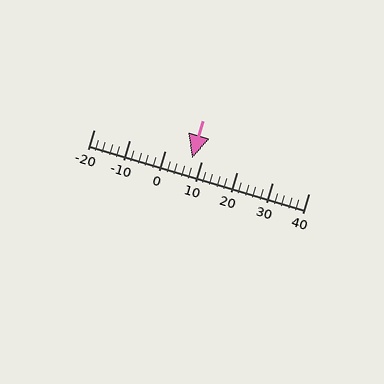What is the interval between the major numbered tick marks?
The major tick marks are spaced 10 units apart.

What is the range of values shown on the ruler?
The ruler shows values from -20 to 40.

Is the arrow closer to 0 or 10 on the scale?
The arrow is closer to 10.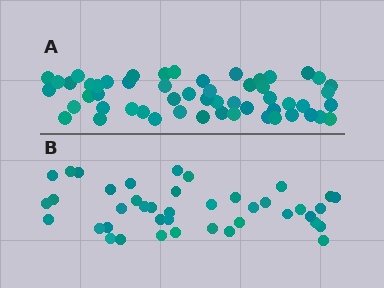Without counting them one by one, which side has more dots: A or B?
Region A (the top region) has more dots.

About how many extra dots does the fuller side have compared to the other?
Region A has approximately 15 more dots than region B.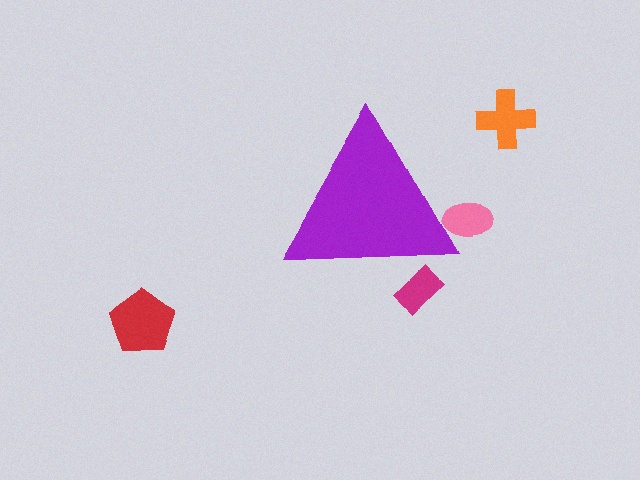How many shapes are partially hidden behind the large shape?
2 shapes are partially hidden.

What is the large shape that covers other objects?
A purple triangle.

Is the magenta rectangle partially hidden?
Yes, the magenta rectangle is partially hidden behind the purple triangle.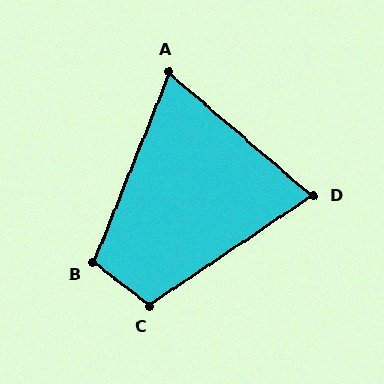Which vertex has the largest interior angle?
C, at approximately 109 degrees.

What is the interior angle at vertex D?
Approximately 74 degrees (acute).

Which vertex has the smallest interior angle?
A, at approximately 71 degrees.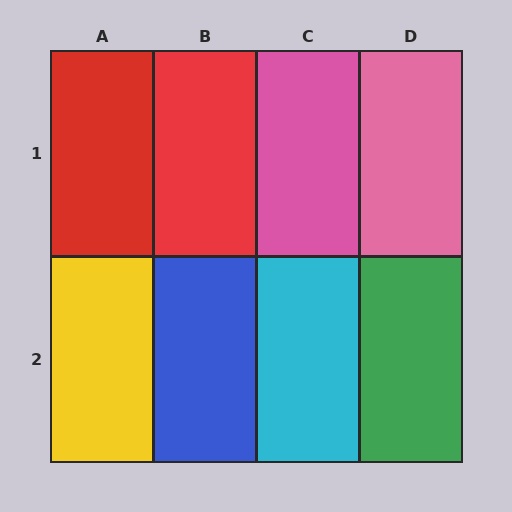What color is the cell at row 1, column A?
Red.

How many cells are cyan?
1 cell is cyan.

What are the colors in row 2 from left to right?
Yellow, blue, cyan, green.